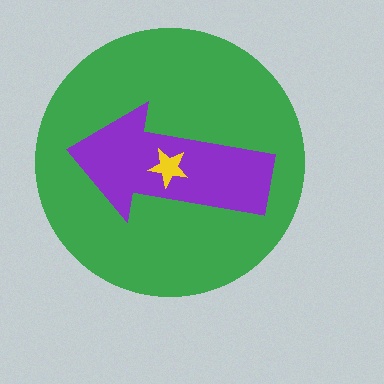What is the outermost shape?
The green circle.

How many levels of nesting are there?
3.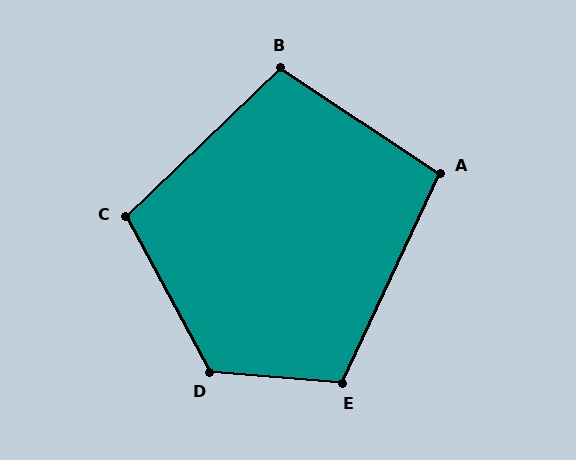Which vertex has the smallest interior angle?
A, at approximately 98 degrees.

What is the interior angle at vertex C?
Approximately 106 degrees (obtuse).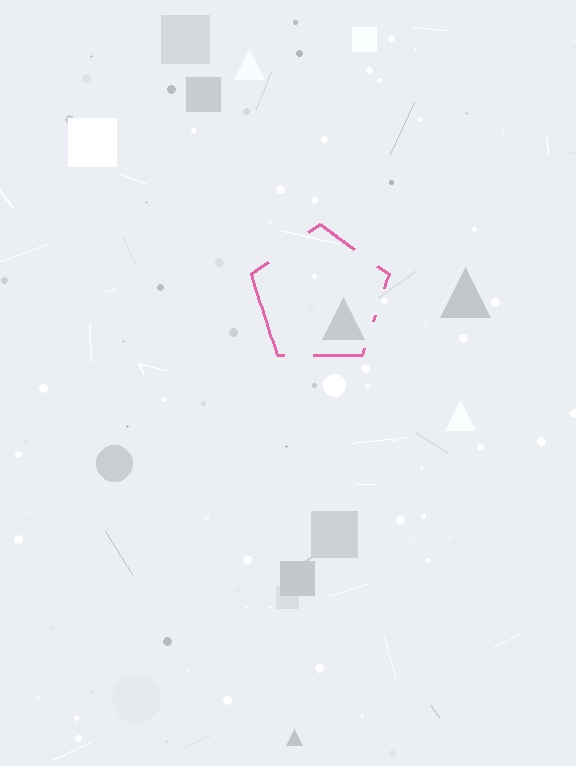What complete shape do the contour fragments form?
The contour fragments form a pentagon.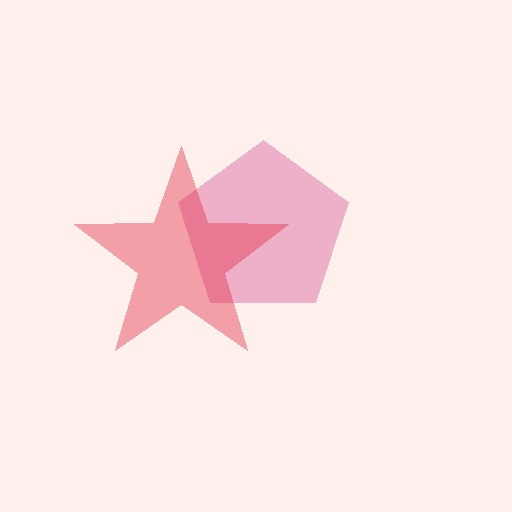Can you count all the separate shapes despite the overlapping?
Yes, there are 2 separate shapes.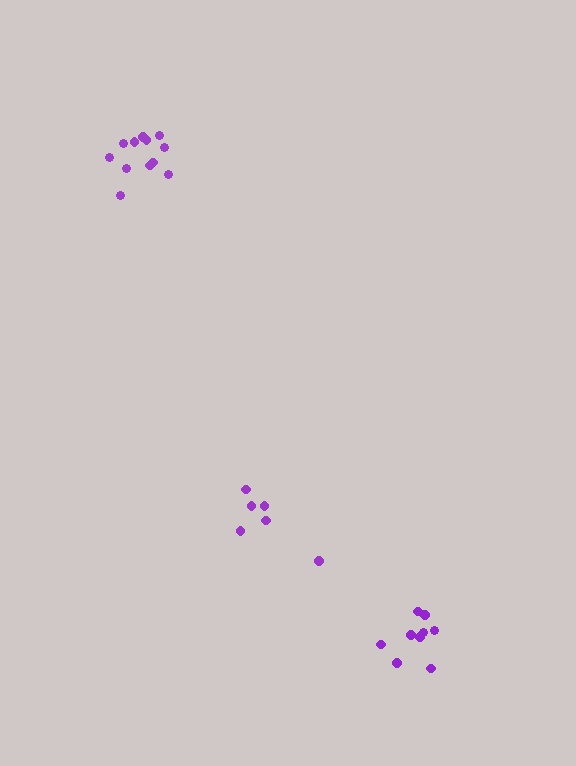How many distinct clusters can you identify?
There are 3 distinct clusters.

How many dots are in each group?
Group 1: 10 dots, Group 2: 6 dots, Group 3: 12 dots (28 total).